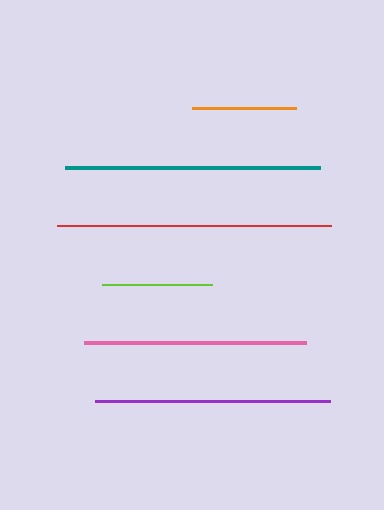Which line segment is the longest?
The red line is the longest at approximately 274 pixels.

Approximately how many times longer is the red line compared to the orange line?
The red line is approximately 2.6 times the length of the orange line.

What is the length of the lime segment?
The lime segment is approximately 110 pixels long.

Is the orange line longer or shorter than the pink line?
The pink line is longer than the orange line.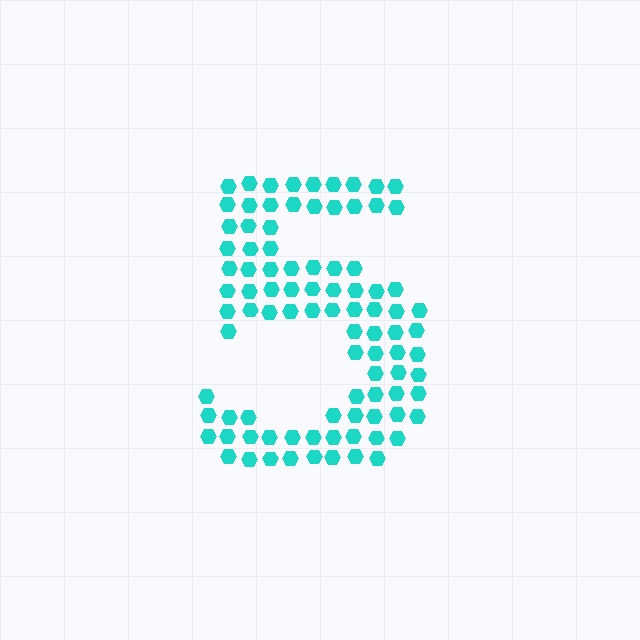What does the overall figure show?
The overall figure shows the digit 5.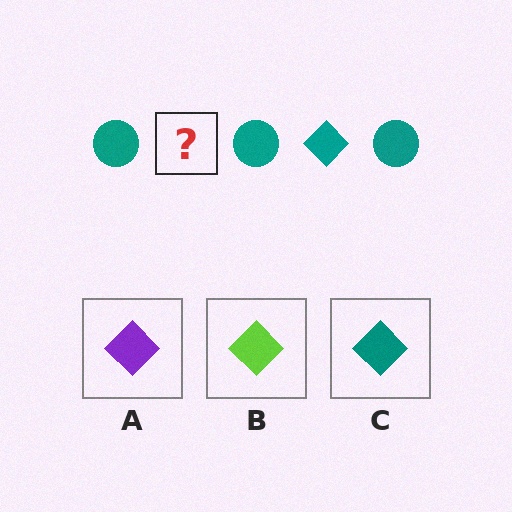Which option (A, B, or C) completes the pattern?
C.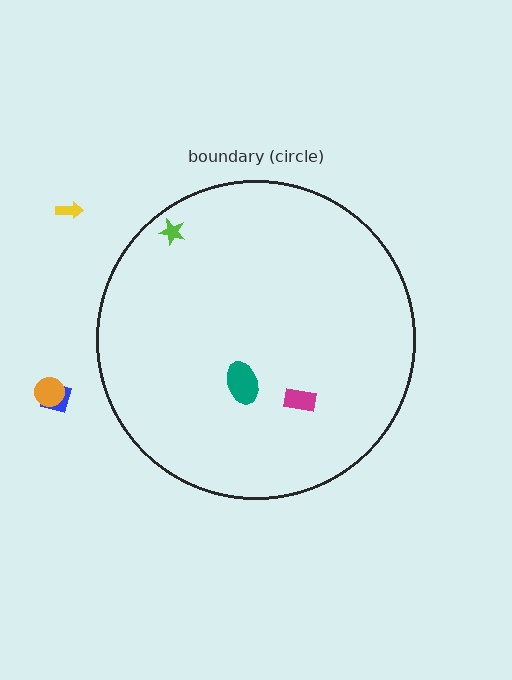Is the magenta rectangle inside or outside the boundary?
Inside.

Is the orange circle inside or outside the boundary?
Outside.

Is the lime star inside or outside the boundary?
Inside.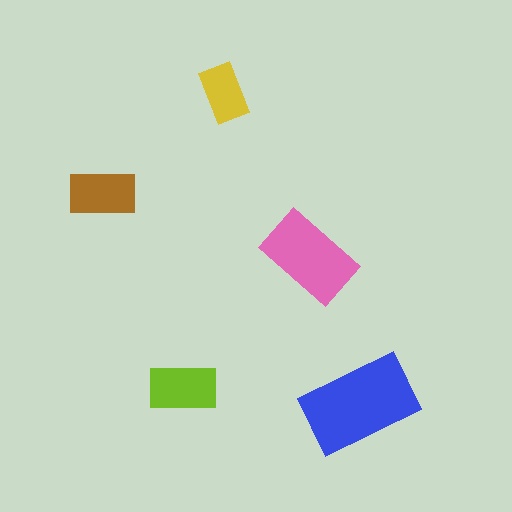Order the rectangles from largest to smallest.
the blue one, the pink one, the lime one, the brown one, the yellow one.